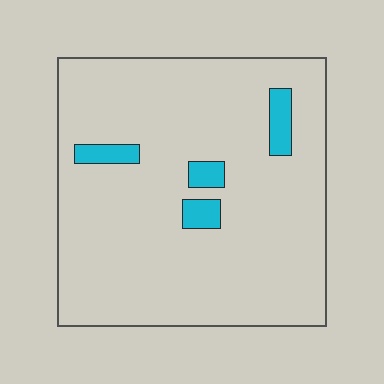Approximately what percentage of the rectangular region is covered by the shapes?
Approximately 5%.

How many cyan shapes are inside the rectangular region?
4.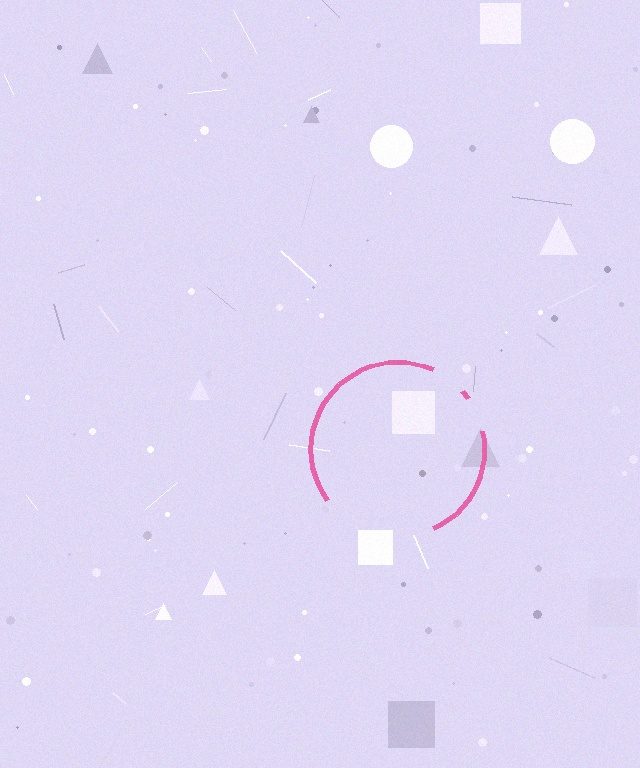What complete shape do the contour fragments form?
The contour fragments form a circle.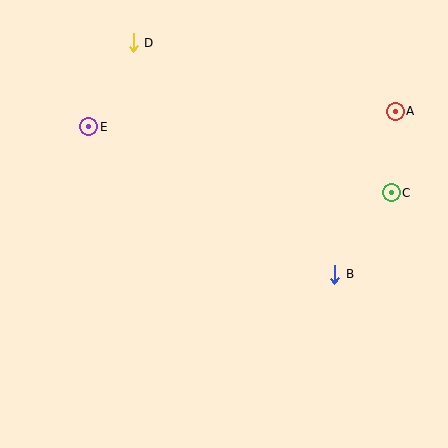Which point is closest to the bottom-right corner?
Point B is closest to the bottom-right corner.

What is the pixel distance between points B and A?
The distance between B and A is 174 pixels.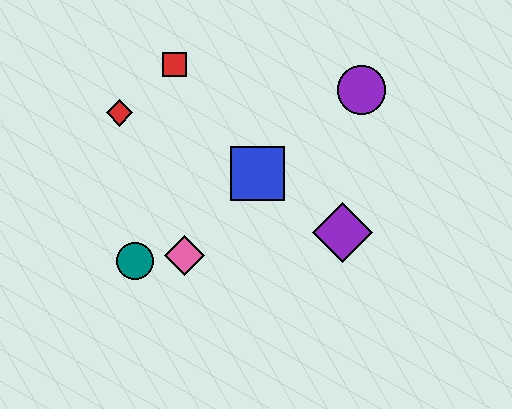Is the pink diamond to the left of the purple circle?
Yes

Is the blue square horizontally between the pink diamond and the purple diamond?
Yes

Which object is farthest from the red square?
The purple diamond is farthest from the red square.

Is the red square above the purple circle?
Yes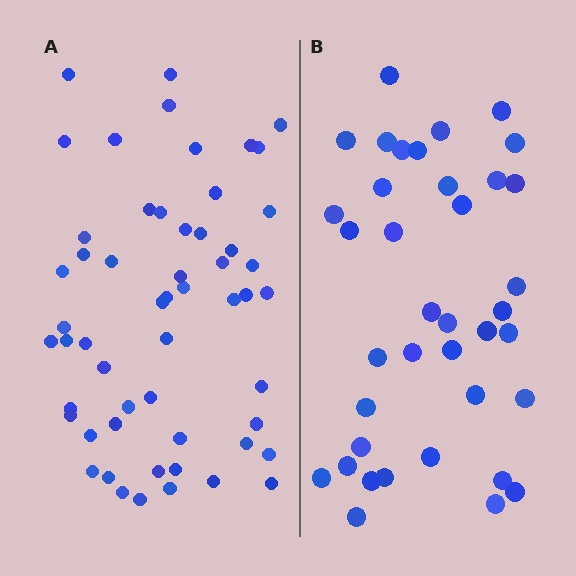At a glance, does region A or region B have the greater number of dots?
Region A (the left region) has more dots.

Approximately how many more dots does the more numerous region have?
Region A has approximately 15 more dots than region B.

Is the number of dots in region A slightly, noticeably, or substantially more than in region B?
Region A has noticeably more, but not dramatically so. The ratio is roughly 1.4 to 1.